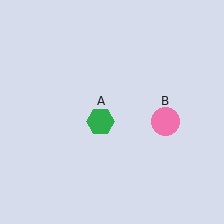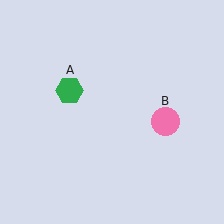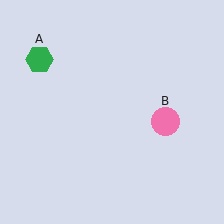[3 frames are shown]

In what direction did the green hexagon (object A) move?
The green hexagon (object A) moved up and to the left.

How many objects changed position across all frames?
1 object changed position: green hexagon (object A).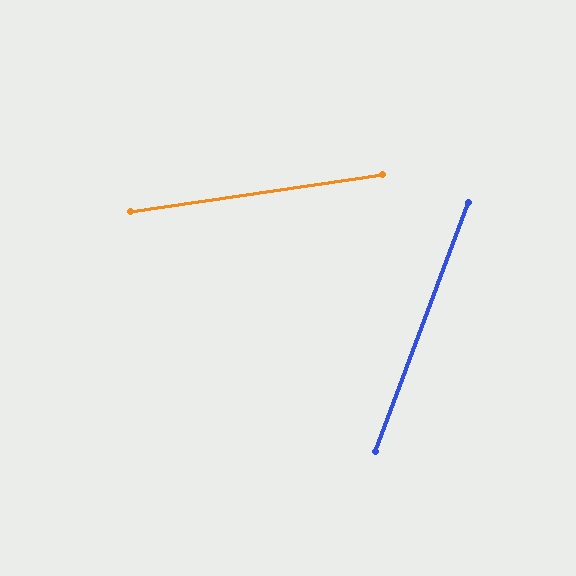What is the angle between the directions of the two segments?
Approximately 61 degrees.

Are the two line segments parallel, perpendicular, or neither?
Neither parallel nor perpendicular — they differ by about 61°.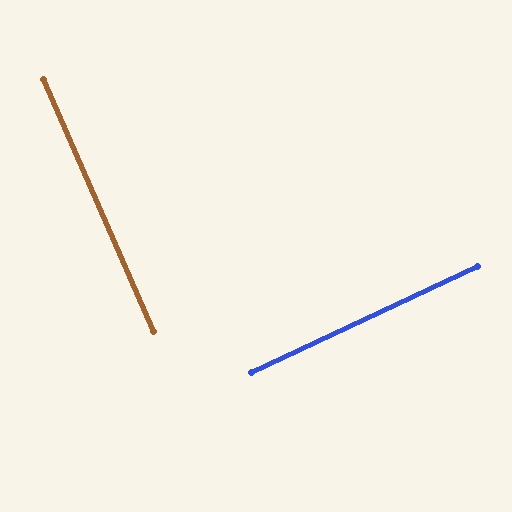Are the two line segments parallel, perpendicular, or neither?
Perpendicular — they meet at approximately 88°.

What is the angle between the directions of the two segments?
Approximately 88 degrees.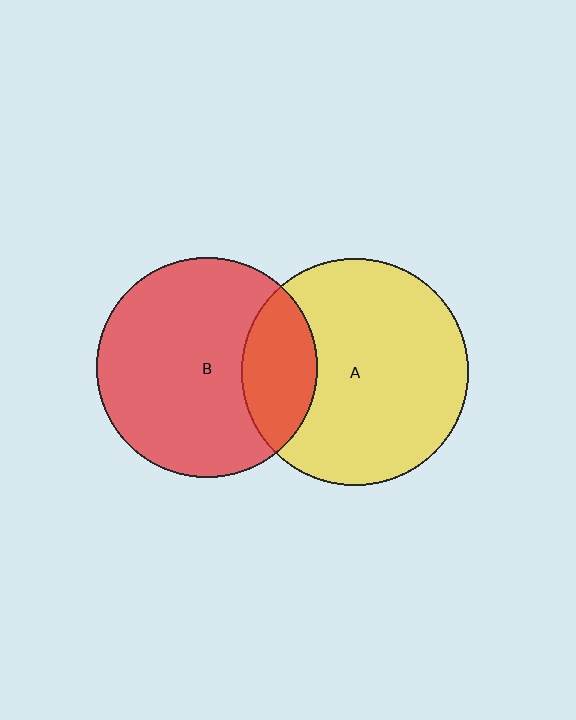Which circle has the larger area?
Circle A (yellow).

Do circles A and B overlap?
Yes.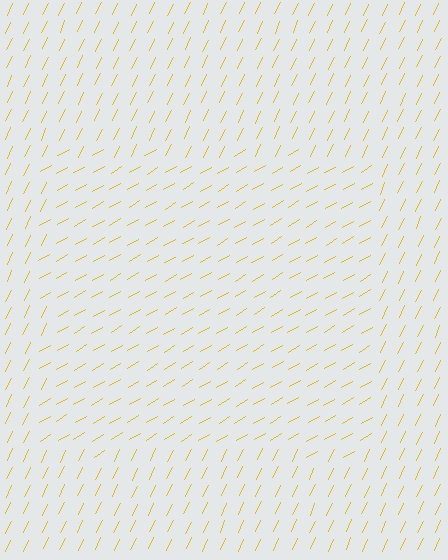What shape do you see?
I see a rectangle.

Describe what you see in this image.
The image is filled with small yellow line segments. A rectangle region in the image has lines oriented differently from the surrounding lines, creating a visible texture boundary.